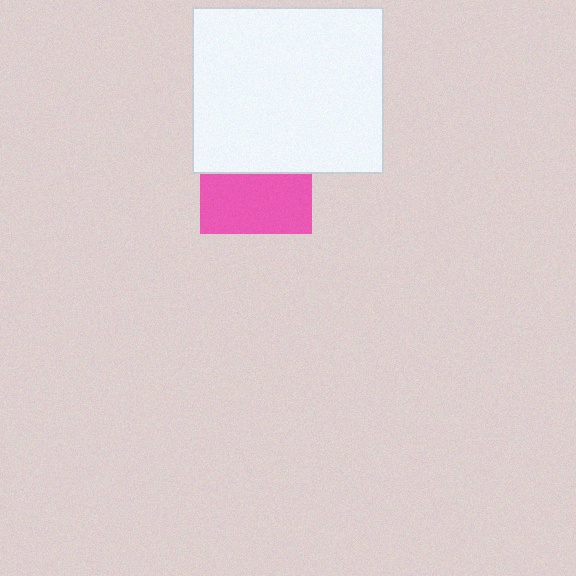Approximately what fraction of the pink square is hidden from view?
Roughly 46% of the pink square is hidden behind the white rectangle.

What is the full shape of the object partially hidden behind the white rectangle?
The partially hidden object is a pink square.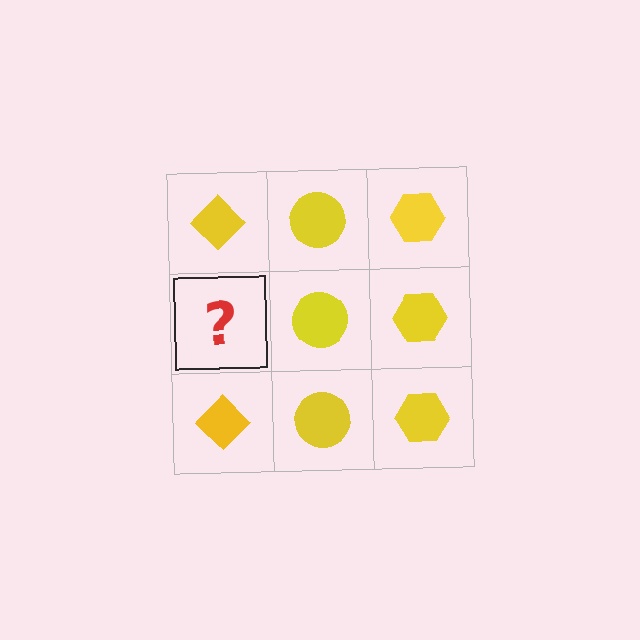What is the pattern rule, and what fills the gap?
The rule is that each column has a consistent shape. The gap should be filled with a yellow diamond.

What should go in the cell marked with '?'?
The missing cell should contain a yellow diamond.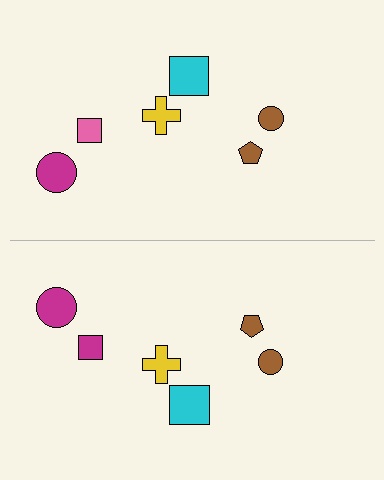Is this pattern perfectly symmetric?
No, the pattern is not perfectly symmetric. The magenta square on the bottom side breaks the symmetry — its mirror counterpart is pink.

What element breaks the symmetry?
The magenta square on the bottom side breaks the symmetry — its mirror counterpart is pink.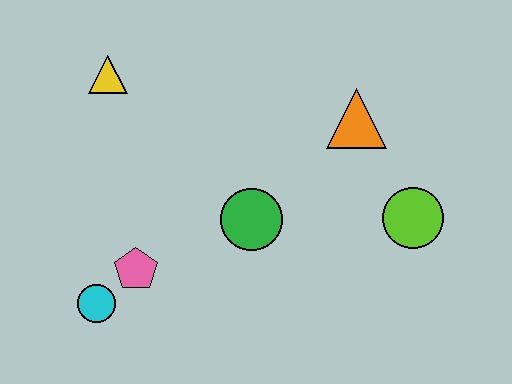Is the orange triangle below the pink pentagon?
No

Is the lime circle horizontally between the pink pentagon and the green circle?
No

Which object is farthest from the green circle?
The yellow triangle is farthest from the green circle.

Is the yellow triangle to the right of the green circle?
No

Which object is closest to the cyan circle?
The pink pentagon is closest to the cyan circle.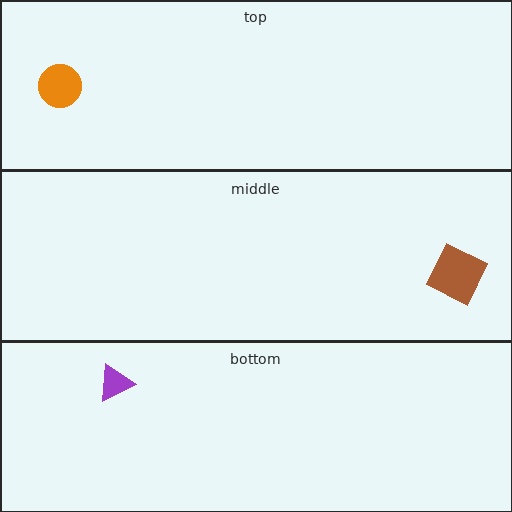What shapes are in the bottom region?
The purple triangle.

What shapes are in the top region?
The orange circle.